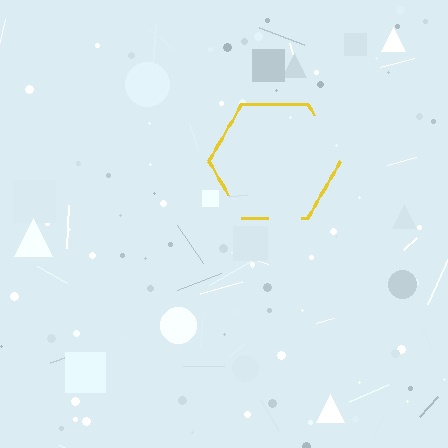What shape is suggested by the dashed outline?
The dashed outline suggests a hexagon.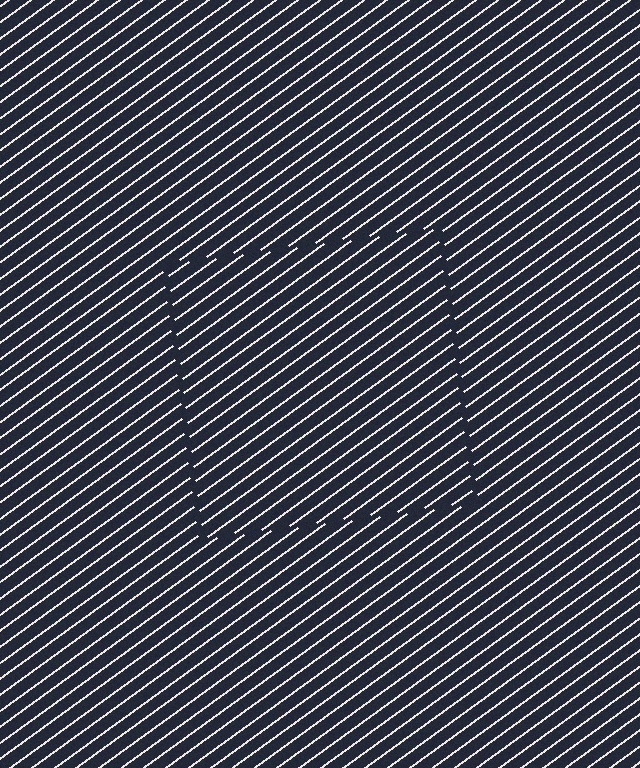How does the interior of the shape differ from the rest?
The interior of the shape contains the same grating, shifted by half a period — the contour is defined by the phase discontinuity where line-ends from the inner and outer gratings abut.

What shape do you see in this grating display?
An illusory square. The interior of the shape contains the same grating, shifted by half a period — the contour is defined by the phase discontinuity where line-ends from the inner and outer gratings abut.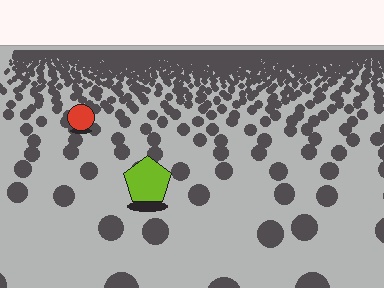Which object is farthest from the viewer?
The red circle is farthest from the viewer. It appears smaller and the ground texture around it is denser.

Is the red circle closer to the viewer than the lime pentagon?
No. The lime pentagon is closer — you can tell from the texture gradient: the ground texture is coarser near it.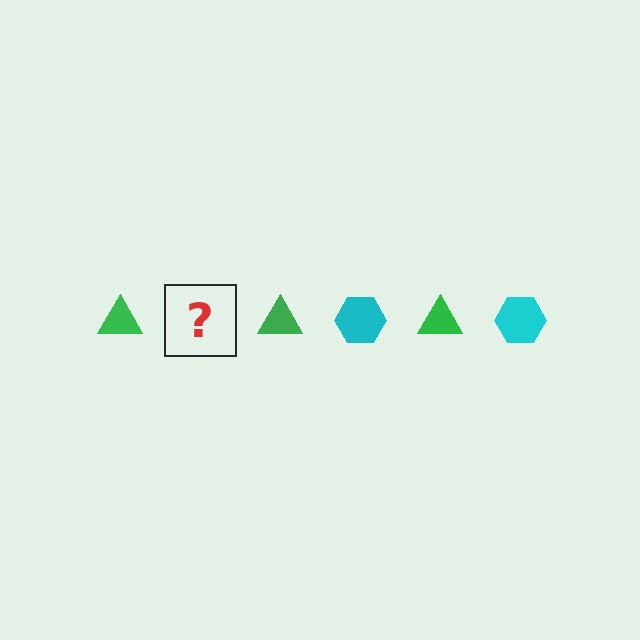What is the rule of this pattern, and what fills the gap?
The rule is that the pattern alternates between green triangle and cyan hexagon. The gap should be filled with a cyan hexagon.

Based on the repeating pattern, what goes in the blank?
The blank should be a cyan hexagon.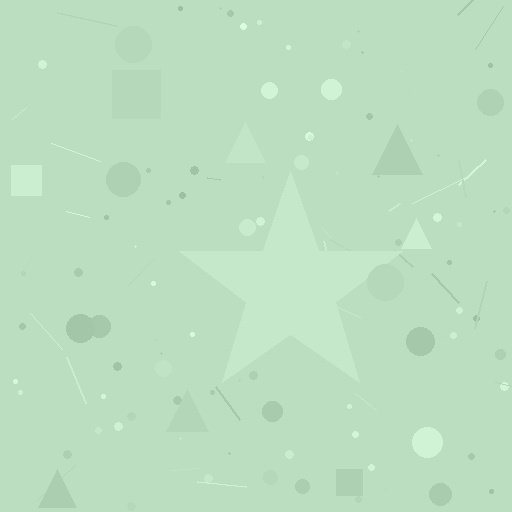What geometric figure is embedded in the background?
A star is embedded in the background.